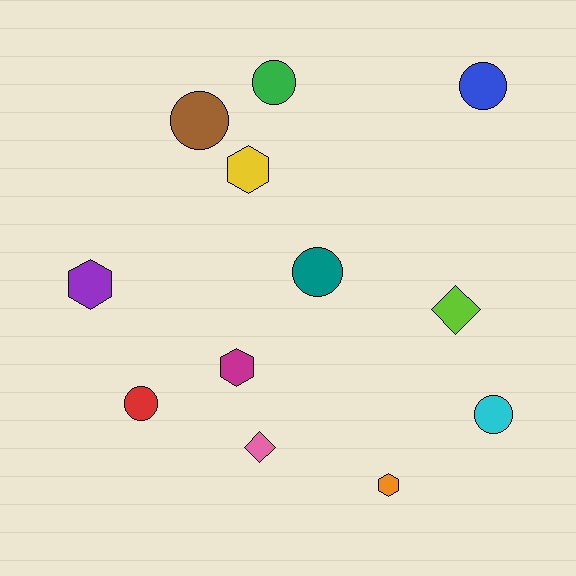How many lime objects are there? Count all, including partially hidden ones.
There is 1 lime object.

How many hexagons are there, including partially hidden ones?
There are 4 hexagons.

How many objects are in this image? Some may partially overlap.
There are 12 objects.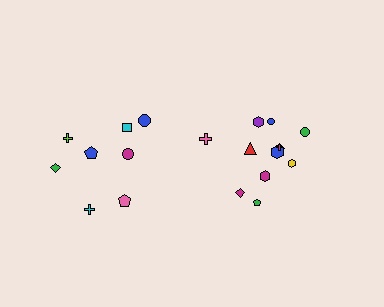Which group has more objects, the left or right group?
The right group.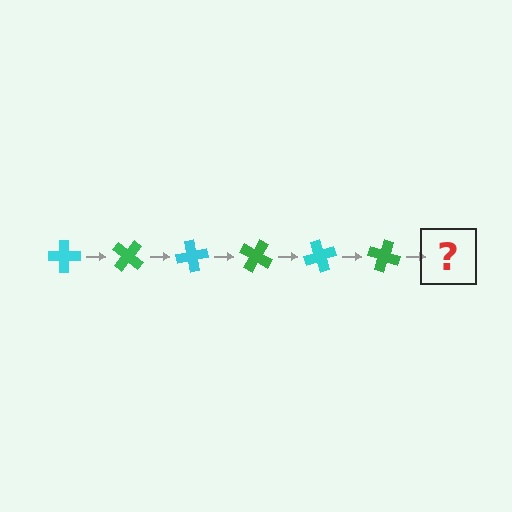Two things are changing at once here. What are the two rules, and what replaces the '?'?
The two rules are that it rotates 40 degrees each step and the color cycles through cyan and green. The '?' should be a cyan cross, rotated 240 degrees from the start.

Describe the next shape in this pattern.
It should be a cyan cross, rotated 240 degrees from the start.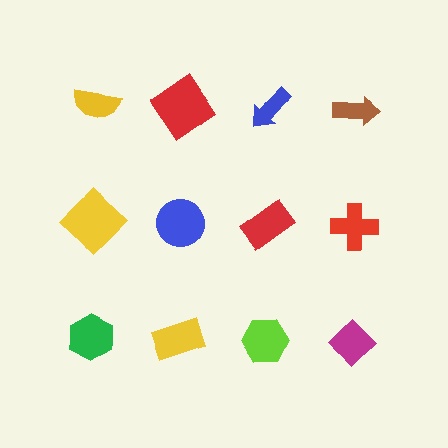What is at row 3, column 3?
A lime hexagon.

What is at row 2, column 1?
A yellow diamond.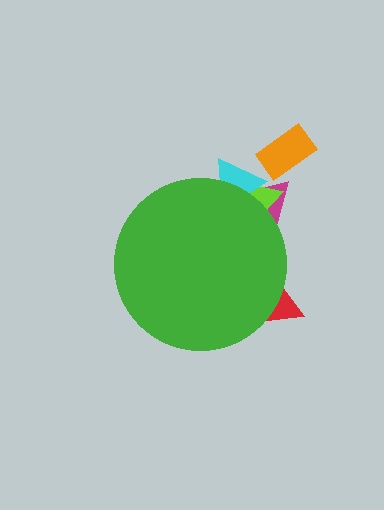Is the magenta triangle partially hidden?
Yes, the magenta triangle is partially hidden behind the green circle.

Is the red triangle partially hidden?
Yes, the red triangle is partially hidden behind the green circle.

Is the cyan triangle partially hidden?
Yes, the cyan triangle is partially hidden behind the green circle.